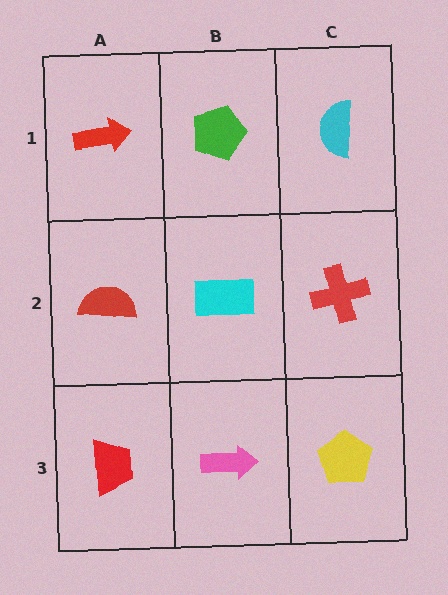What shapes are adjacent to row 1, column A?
A red semicircle (row 2, column A), a green pentagon (row 1, column B).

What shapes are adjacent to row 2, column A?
A red arrow (row 1, column A), a red trapezoid (row 3, column A), a cyan rectangle (row 2, column B).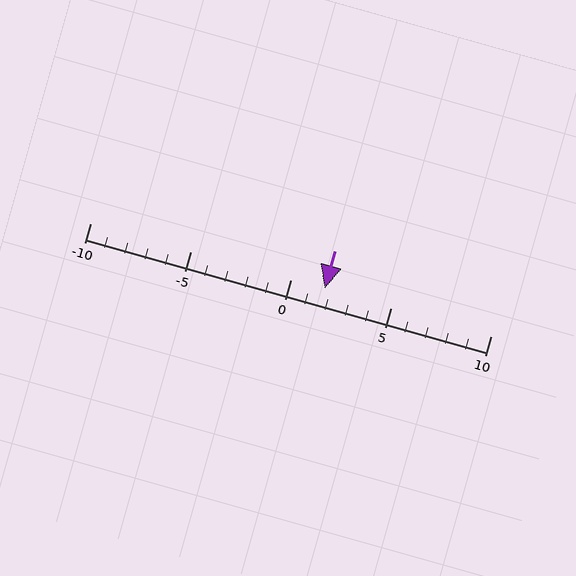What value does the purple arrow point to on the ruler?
The purple arrow points to approximately 2.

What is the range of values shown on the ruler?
The ruler shows values from -10 to 10.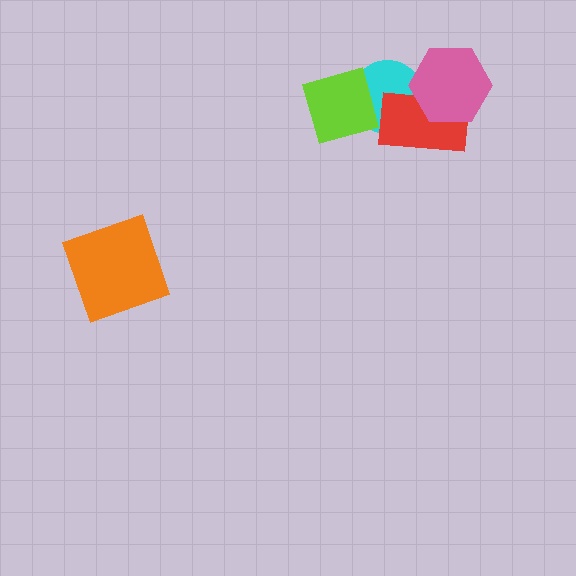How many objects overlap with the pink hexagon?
2 objects overlap with the pink hexagon.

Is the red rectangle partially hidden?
Yes, it is partially covered by another shape.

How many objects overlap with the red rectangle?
2 objects overlap with the red rectangle.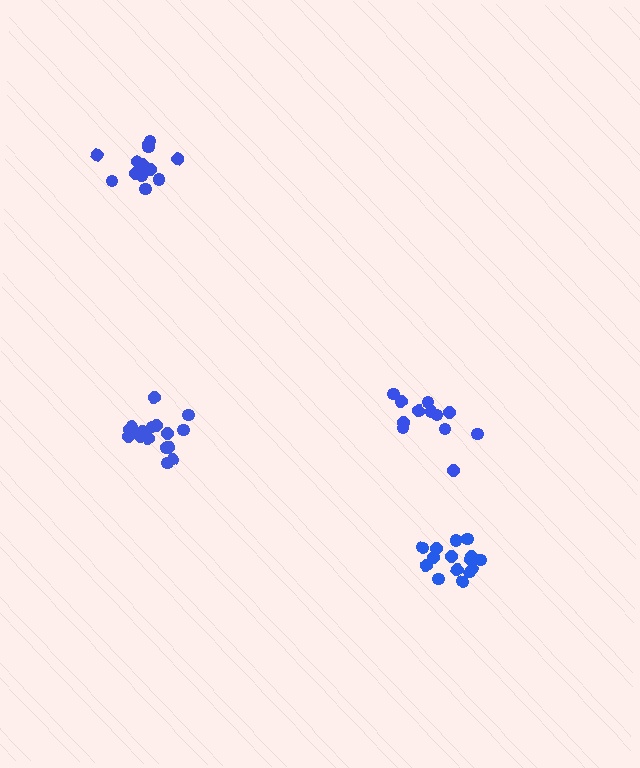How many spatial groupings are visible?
There are 4 spatial groupings.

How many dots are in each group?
Group 1: 14 dots, Group 2: 16 dots, Group 3: 12 dots, Group 4: 15 dots (57 total).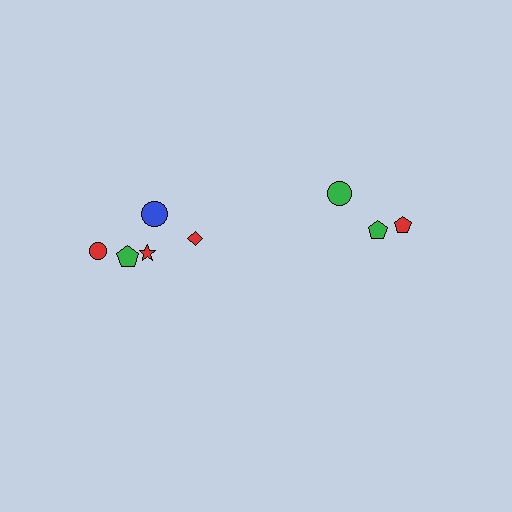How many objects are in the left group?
There are 5 objects.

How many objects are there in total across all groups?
There are 8 objects.